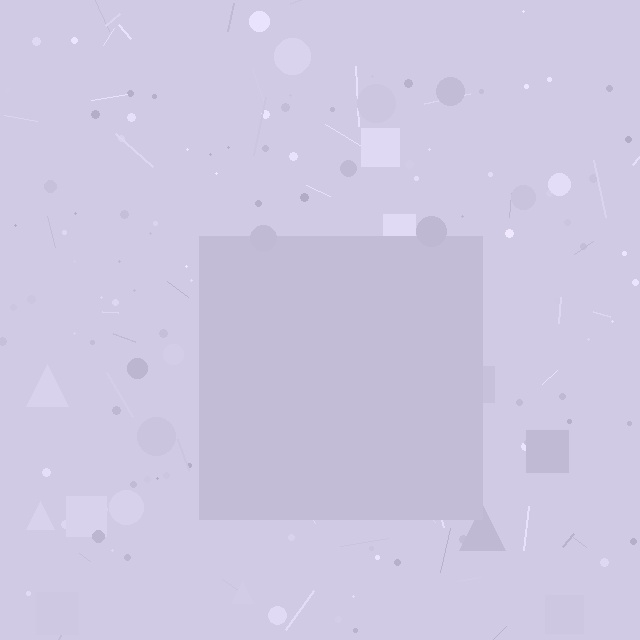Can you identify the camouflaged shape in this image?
The camouflaged shape is a square.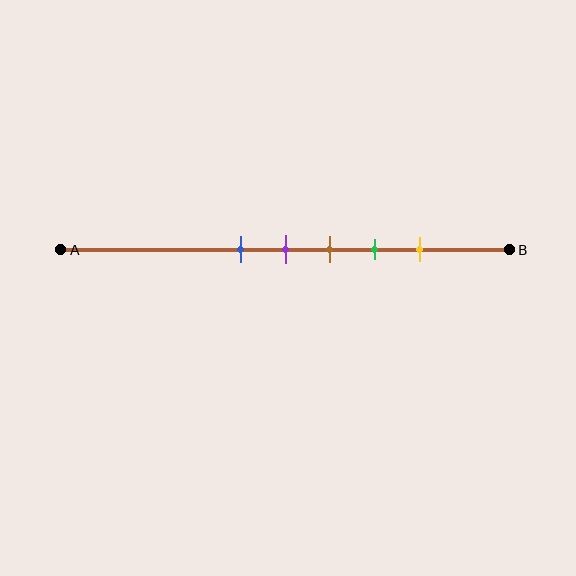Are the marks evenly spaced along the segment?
Yes, the marks are approximately evenly spaced.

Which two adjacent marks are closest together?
The blue and purple marks are the closest adjacent pair.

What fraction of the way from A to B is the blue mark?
The blue mark is approximately 40% (0.4) of the way from A to B.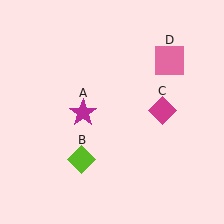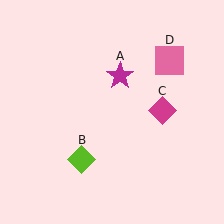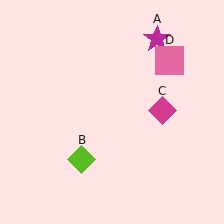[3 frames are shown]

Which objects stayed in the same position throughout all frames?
Lime diamond (object B) and magenta diamond (object C) and pink square (object D) remained stationary.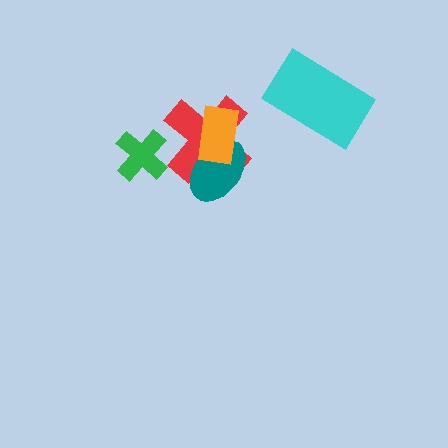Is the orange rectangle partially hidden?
No, no other shape covers it.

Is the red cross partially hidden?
Yes, it is partially covered by another shape.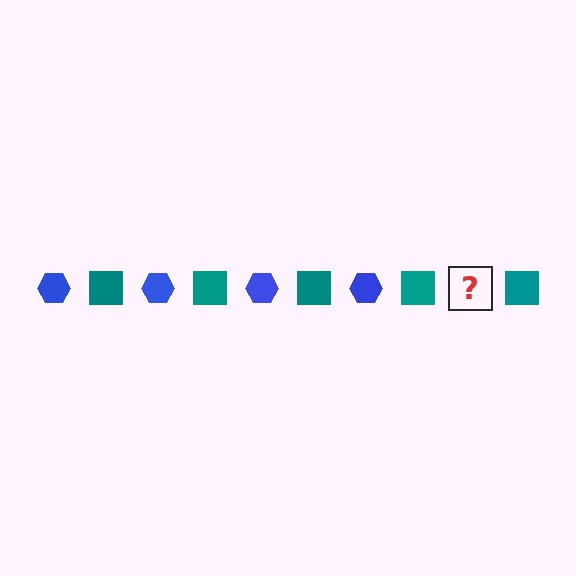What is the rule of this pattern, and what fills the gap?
The rule is that the pattern alternates between blue hexagon and teal square. The gap should be filled with a blue hexagon.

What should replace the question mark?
The question mark should be replaced with a blue hexagon.